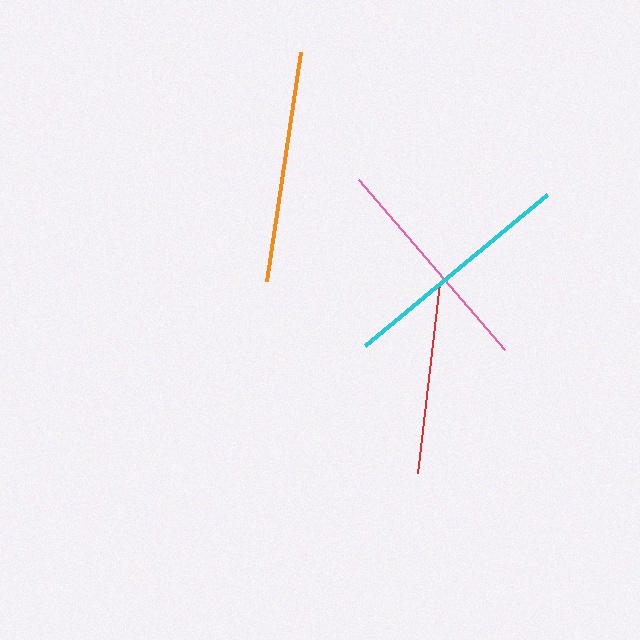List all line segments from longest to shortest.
From longest to shortest: cyan, orange, pink, red.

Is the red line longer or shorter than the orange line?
The orange line is longer than the red line.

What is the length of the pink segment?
The pink segment is approximately 224 pixels long.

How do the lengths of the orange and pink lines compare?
The orange and pink lines are approximately the same length.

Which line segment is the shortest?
The red line is the shortest at approximately 191 pixels.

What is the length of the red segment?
The red segment is approximately 191 pixels long.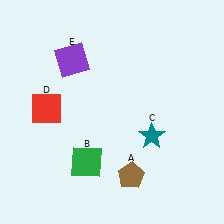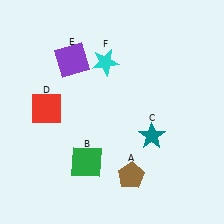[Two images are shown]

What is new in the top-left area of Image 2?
A cyan star (F) was added in the top-left area of Image 2.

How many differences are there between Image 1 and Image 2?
There is 1 difference between the two images.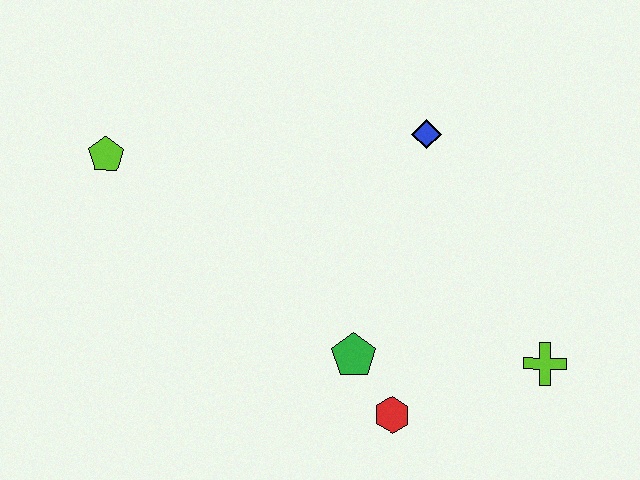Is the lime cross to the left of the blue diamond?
No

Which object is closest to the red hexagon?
The green pentagon is closest to the red hexagon.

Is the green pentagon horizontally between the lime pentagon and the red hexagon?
Yes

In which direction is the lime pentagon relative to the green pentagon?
The lime pentagon is to the left of the green pentagon.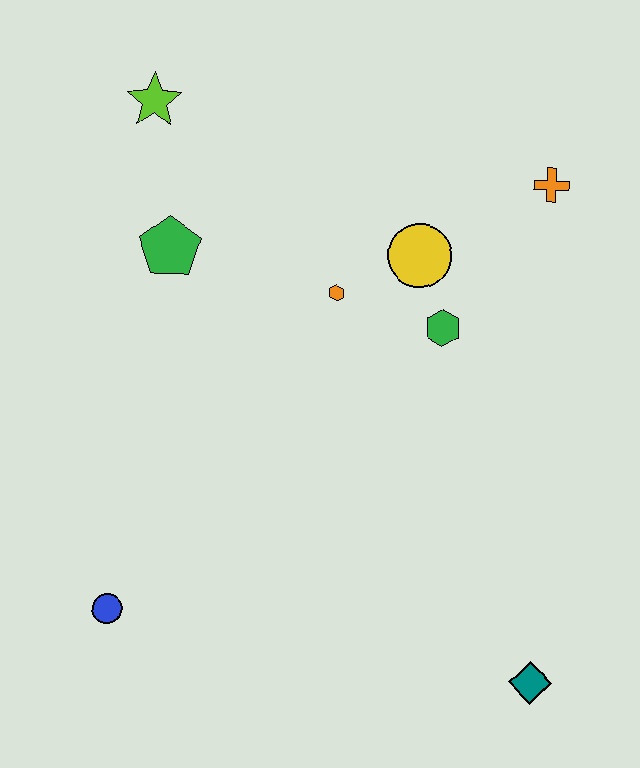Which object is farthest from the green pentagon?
The teal diamond is farthest from the green pentagon.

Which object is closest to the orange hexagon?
The yellow circle is closest to the orange hexagon.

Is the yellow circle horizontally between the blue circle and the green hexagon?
Yes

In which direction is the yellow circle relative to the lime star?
The yellow circle is to the right of the lime star.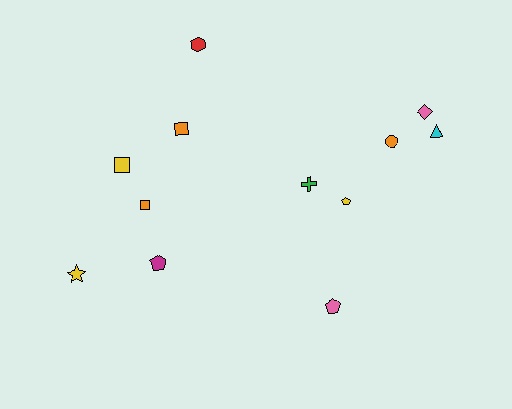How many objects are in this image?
There are 12 objects.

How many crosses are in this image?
There is 1 cross.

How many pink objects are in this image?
There are 2 pink objects.